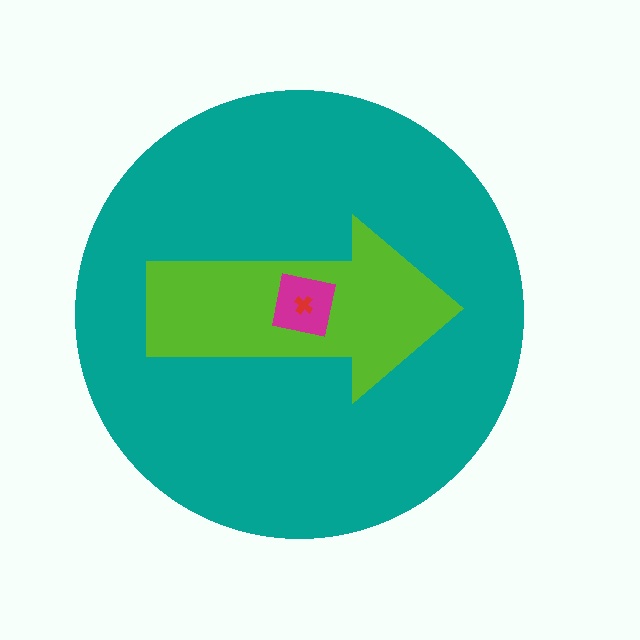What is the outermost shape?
The teal circle.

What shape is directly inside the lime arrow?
The magenta square.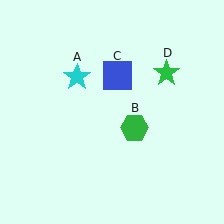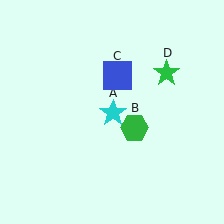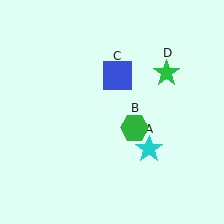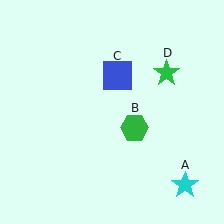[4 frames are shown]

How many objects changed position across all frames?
1 object changed position: cyan star (object A).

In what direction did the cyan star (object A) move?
The cyan star (object A) moved down and to the right.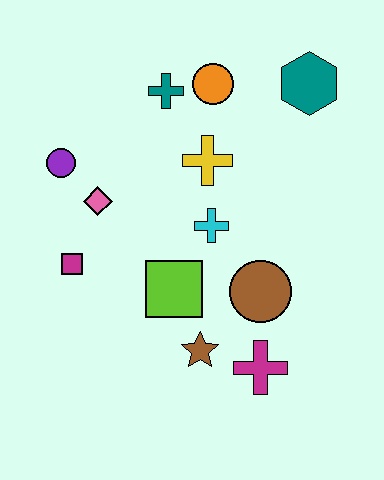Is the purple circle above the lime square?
Yes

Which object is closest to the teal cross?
The orange circle is closest to the teal cross.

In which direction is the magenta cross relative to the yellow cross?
The magenta cross is below the yellow cross.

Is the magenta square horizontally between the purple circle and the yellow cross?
Yes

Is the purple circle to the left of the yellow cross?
Yes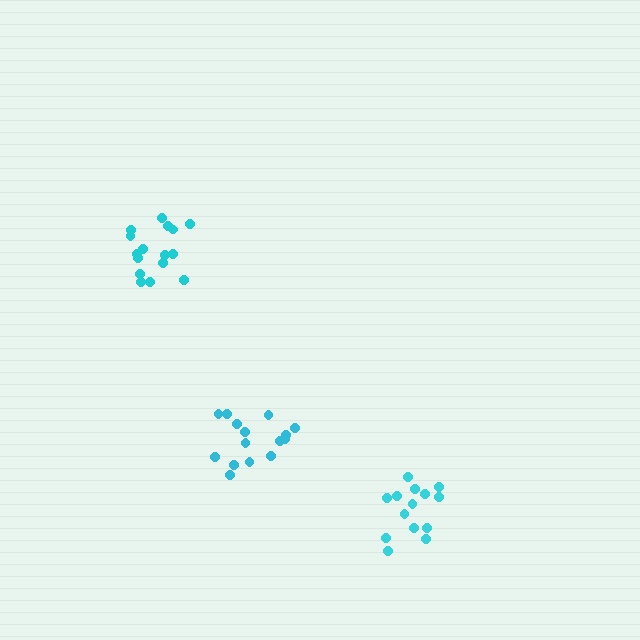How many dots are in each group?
Group 1: 15 dots, Group 2: 16 dots, Group 3: 14 dots (45 total).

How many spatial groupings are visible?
There are 3 spatial groupings.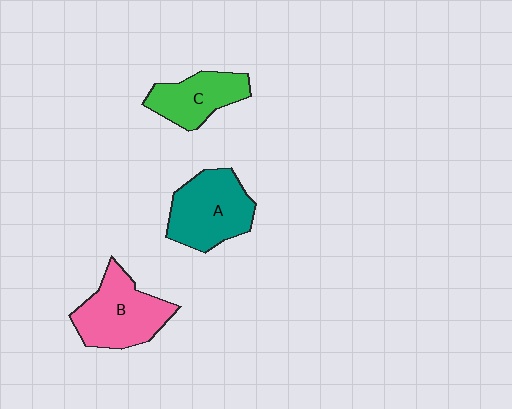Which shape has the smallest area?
Shape C (green).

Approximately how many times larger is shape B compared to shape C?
Approximately 1.4 times.